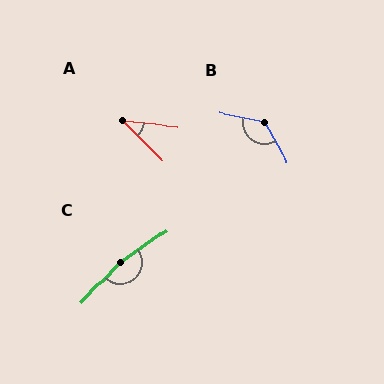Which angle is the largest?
C, at approximately 169 degrees.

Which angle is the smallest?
A, at approximately 39 degrees.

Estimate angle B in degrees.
Approximately 130 degrees.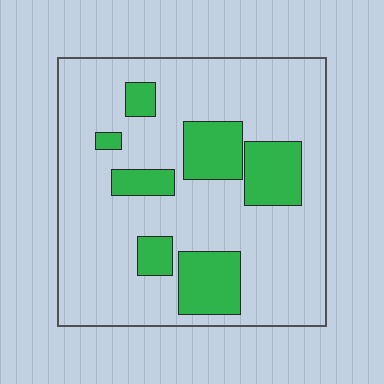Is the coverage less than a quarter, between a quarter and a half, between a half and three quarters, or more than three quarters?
Less than a quarter.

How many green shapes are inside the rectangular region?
7.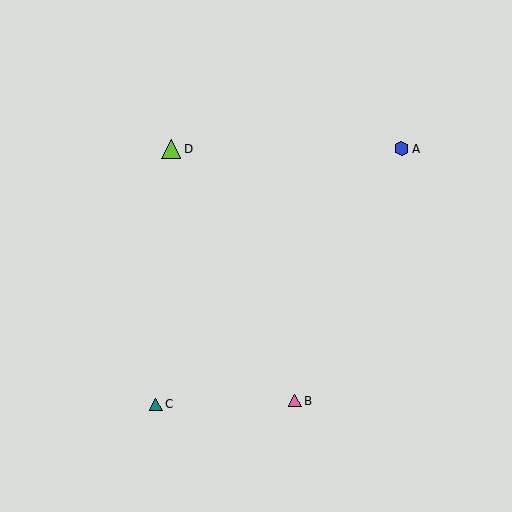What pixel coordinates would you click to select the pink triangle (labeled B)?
Click at (295, 401) to select the pink triangle B.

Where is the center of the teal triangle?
The center of the teal triangle is at (156, 404).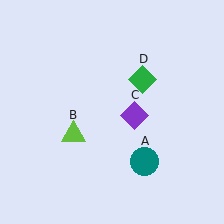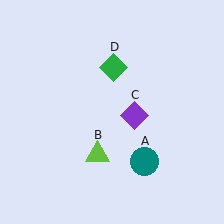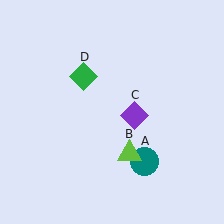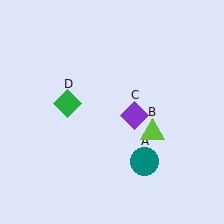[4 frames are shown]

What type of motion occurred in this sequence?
The lime triangle (object B), green diamond (object D) rotated counterclockwise around the center of the scene.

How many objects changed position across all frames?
2 objects changed position: lime triangle (object B), green diamond (object D).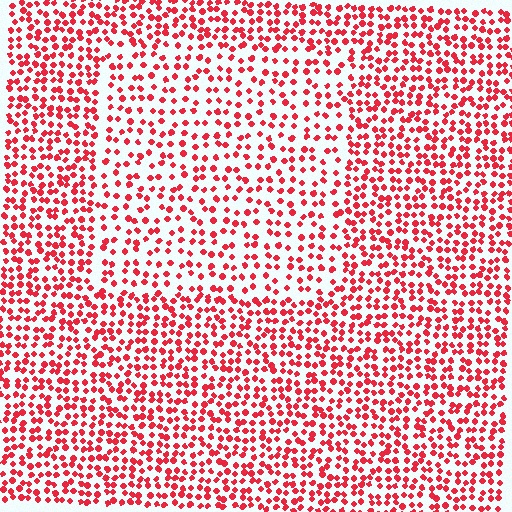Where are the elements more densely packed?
The elements are more densely packed outside the rectangle boundary.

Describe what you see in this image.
The image contains small red elements arranged at two different densities. A rectangle-shaped region is visible where the elements are less densely packed than the surrounding area.